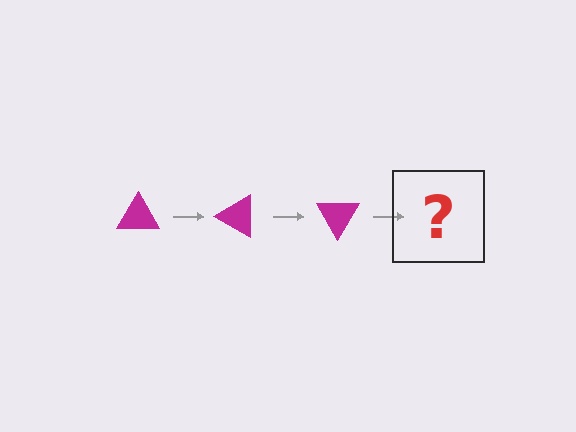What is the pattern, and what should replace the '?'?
The pattern is that the triangle rotates 30 degrees each step. The '?' should be a magenta triangle rotated 90 degrees.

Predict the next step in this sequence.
The next step is a magenta triangle rotated 90 degrees.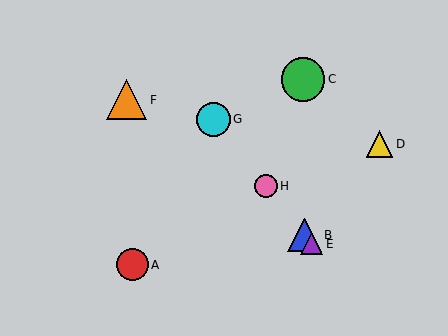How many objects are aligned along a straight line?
4 objects (B, E, G, H) are aligned along a straight line.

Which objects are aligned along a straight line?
Objects B, E, G, H are aligned along a straight line.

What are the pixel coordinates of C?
Object C is at (303, 79).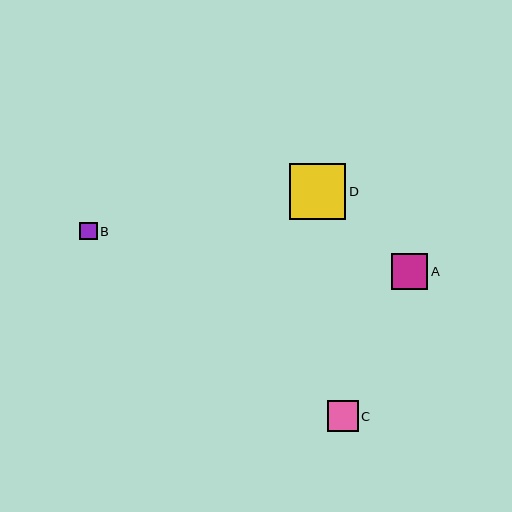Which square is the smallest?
Square B is the smallest with a size of approximately 17 pixels.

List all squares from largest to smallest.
From largest to smallest: D, A, C, B.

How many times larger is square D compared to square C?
Square D is approximately 1.8 times the size of square C.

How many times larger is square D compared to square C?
Square D is approximately 1.8 times the size of square C.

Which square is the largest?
Square D is the largest with a size of approximately 56 pixels.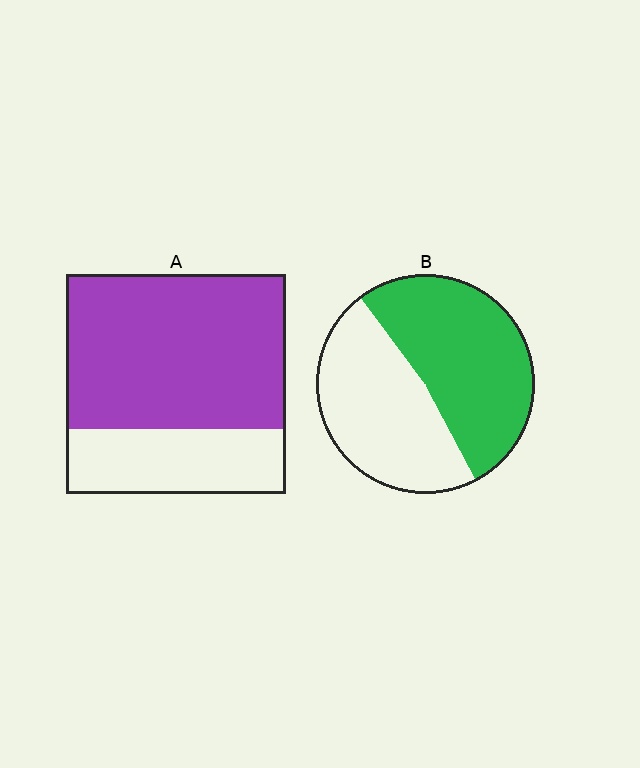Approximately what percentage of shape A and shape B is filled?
A is approximately 70% and B is approximately 55%.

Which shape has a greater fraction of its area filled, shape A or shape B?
Shape A.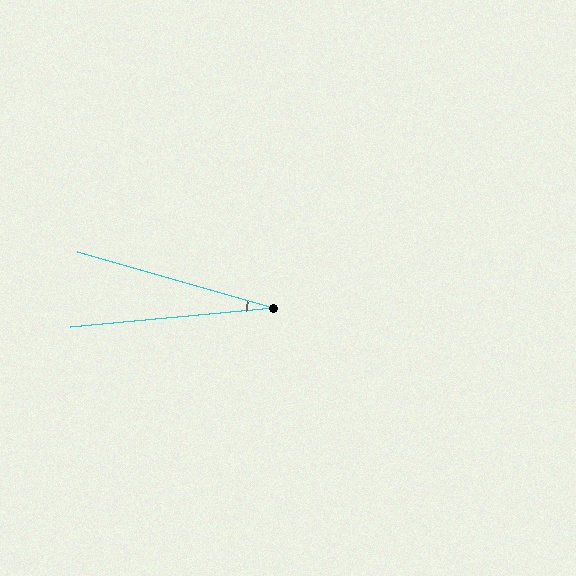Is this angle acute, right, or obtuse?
It is acute.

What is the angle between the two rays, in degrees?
Approximately 21 degrees.